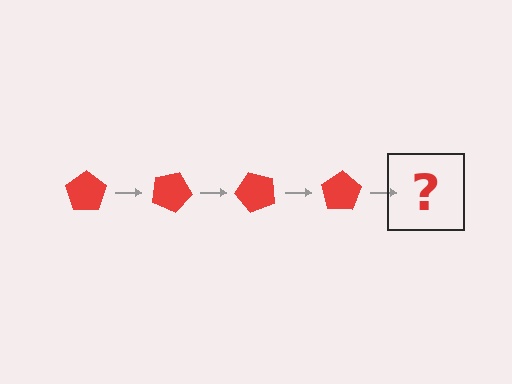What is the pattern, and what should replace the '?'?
The pattern is that the pentagon rotates 25 degrees each step. The '?' should be a red pentagon rotated 100 degrees.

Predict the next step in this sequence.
The next step is a red pentagon rotated 100 degrees.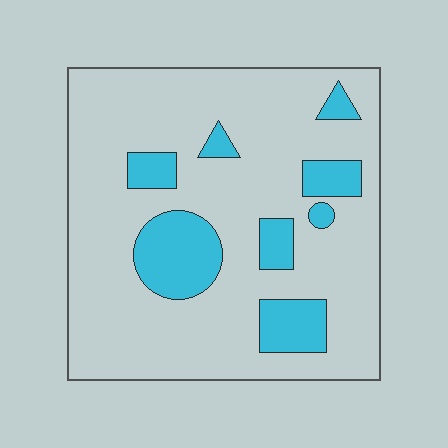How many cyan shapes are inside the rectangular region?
8.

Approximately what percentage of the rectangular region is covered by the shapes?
Approximately 20%.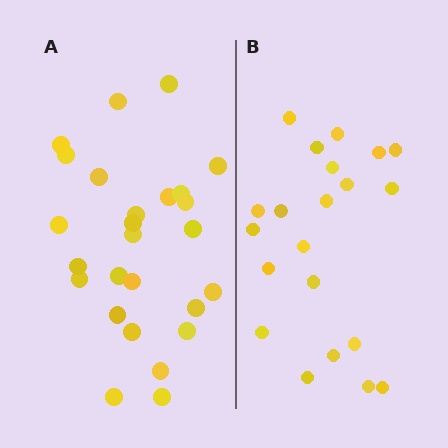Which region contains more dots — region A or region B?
Region A (the left region) has more dots.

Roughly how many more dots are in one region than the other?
Region A has about 5 more dots than region B.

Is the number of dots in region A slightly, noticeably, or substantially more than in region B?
Region A has only slightly more — the two regions are fairly close. The ratio is roughly 1.2 to 1.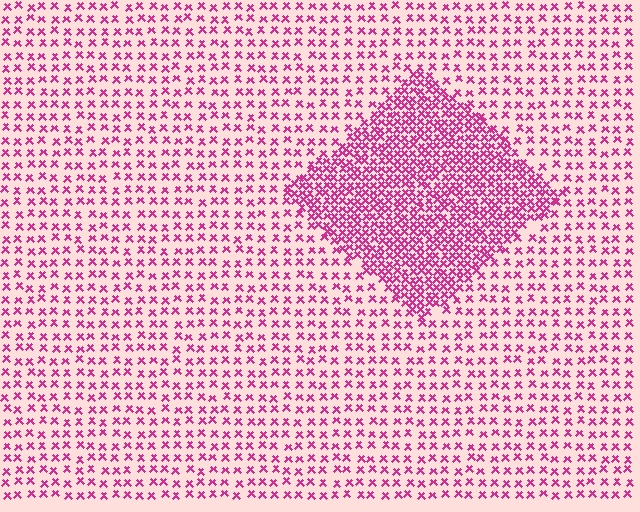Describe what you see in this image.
The image contains small magenta elements arranged at two different densities. A diamond-shaped region is visible where the elements are more densely packed than the surrounding area.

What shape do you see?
I see a diamond.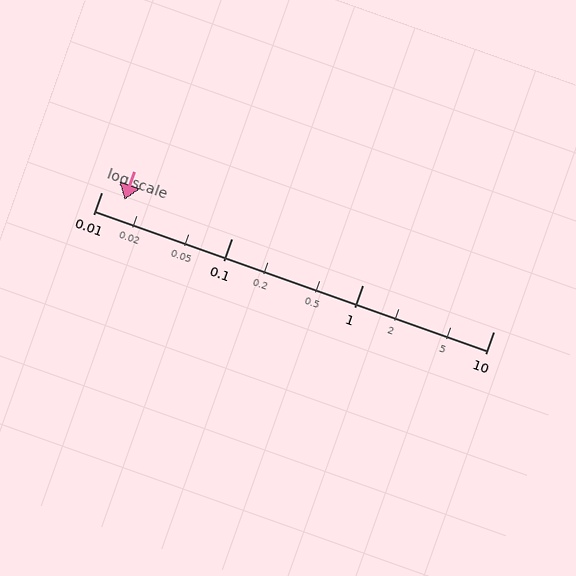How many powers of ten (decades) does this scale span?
The scale spans 3 decades, from 0.01 to 10.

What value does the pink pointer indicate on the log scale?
The pointer indicates approximately 0.015.